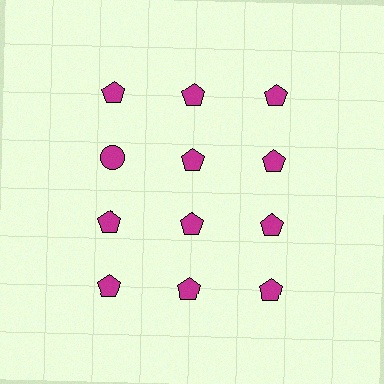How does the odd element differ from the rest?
It has a different shape: circle instead of pentagon.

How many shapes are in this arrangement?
There are 12 shapes arranged in a grid pattern.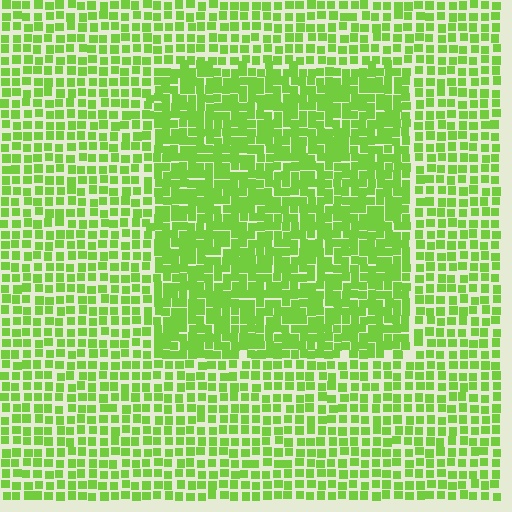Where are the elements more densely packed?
The elements are more densely packed inside the rectangle boundary.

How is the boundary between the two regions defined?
The boundary is defined by a change in element density (approximately 1.6x ratio). All elements are the same color, size, and shape.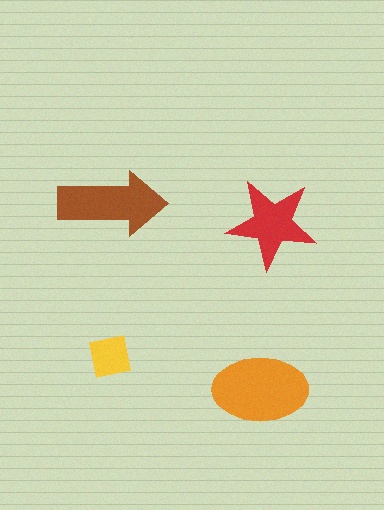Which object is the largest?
The orange ellipse.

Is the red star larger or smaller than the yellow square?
Larger.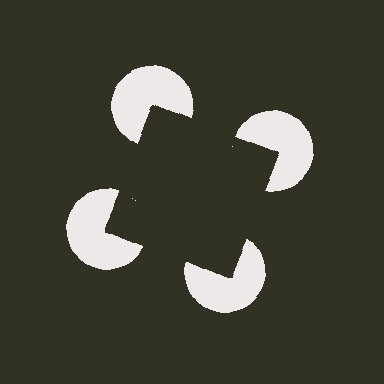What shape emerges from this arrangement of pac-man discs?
An illusory square — its edges are inferred from the aligned wedge cuts in the pac-man discs, not physically drawn.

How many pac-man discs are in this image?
There are 4 — one at each vertex of the illusory square.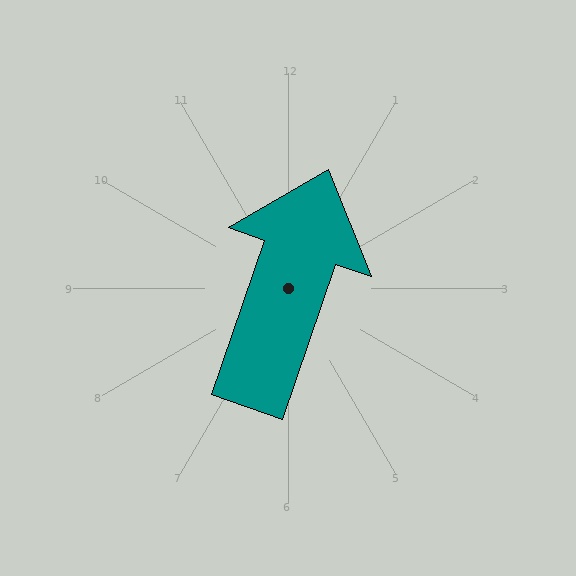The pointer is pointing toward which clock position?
Roughly 1 o'clock.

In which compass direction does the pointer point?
North.